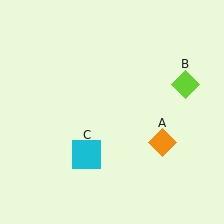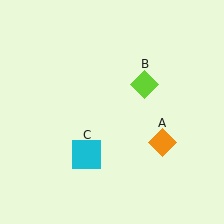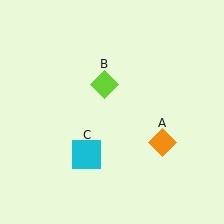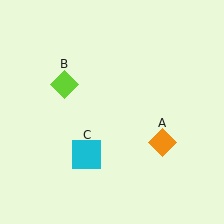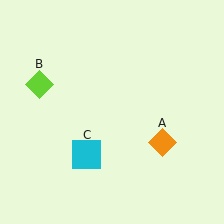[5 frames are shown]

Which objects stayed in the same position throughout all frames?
Orange diamond (object A) and cyan square (object C) remained stationary.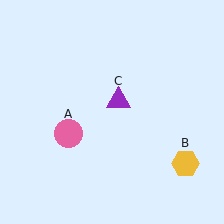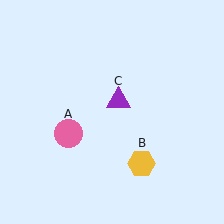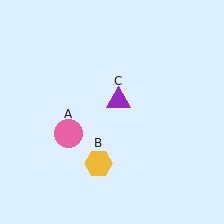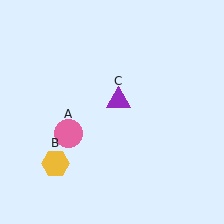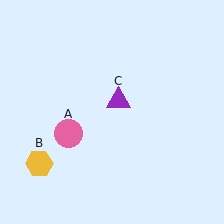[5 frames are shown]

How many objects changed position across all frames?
1 object changed position: yellow hexagon (object B).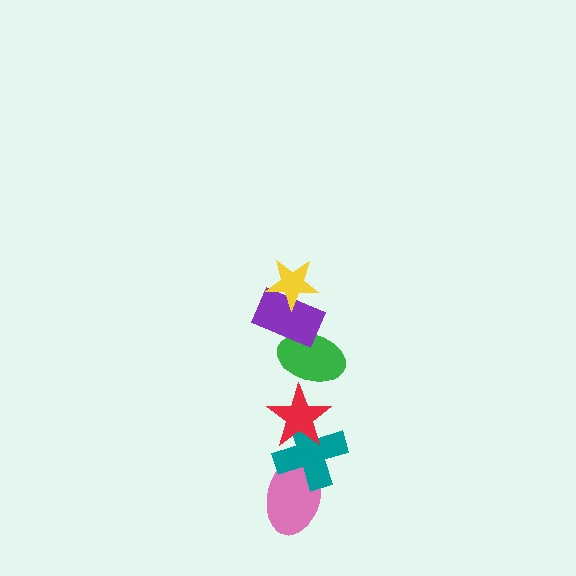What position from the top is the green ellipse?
The green ellipse is 3rd from the top.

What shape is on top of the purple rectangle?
The yellow star is on top of the purple rectangle.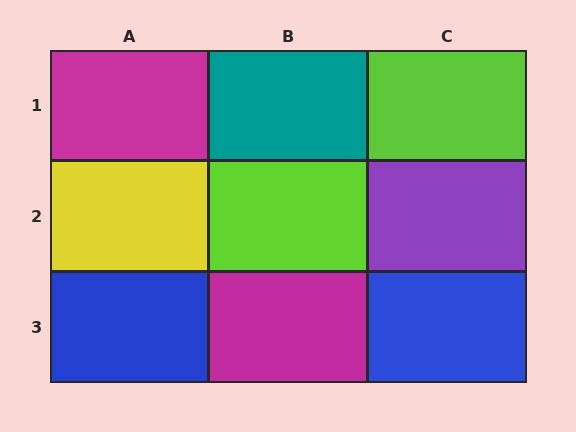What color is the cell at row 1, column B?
Teal.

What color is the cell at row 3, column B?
Magenta.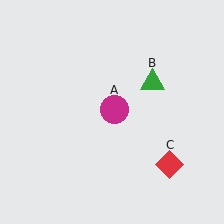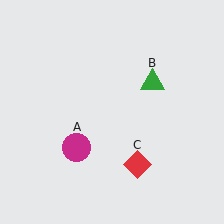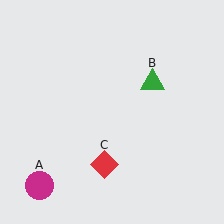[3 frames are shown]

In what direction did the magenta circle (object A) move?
The magenta circle (object A) moved down and to the left.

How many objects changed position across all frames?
2 objects changed position: magenta circle (object A), red diamond (object C).